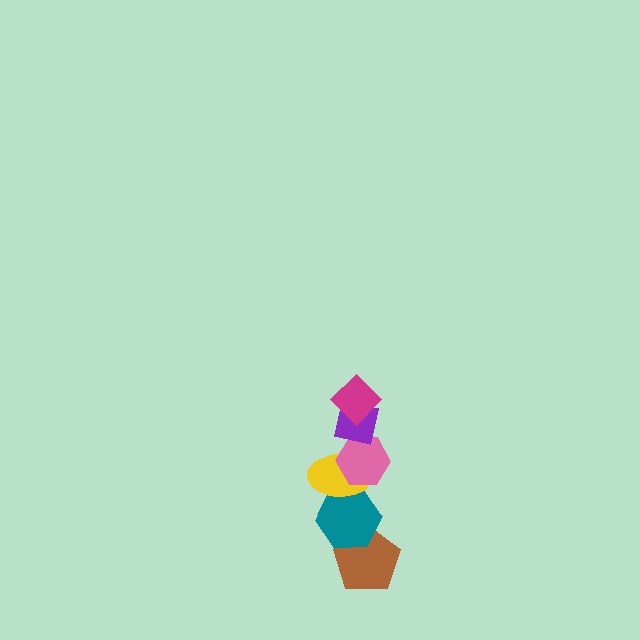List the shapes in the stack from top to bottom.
From top to bottom: the magenta diamond, the purple square, the pink hexagon, the yellow ellipse, the teal hexagon, the brown pentagon.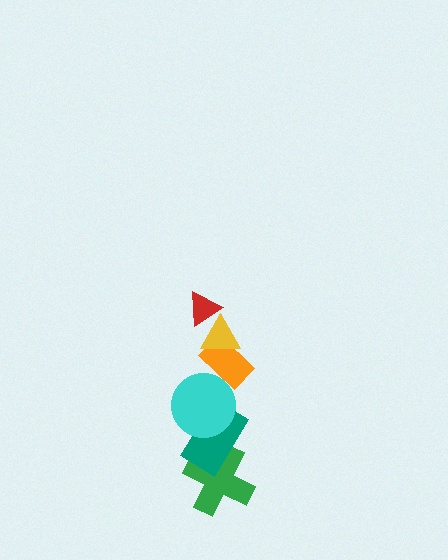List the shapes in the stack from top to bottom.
From top to bottom: the red triangle, the yellow triangle, the orange rectangle, the cyan circle, the teal rectangle, the green cross.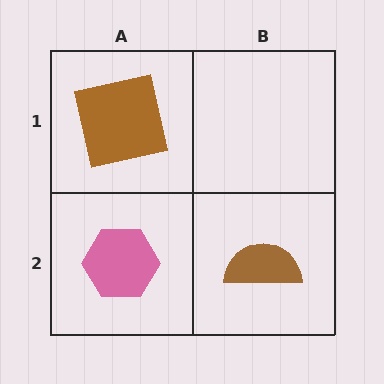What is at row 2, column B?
A brown semicircle.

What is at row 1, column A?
A brown square.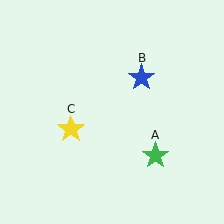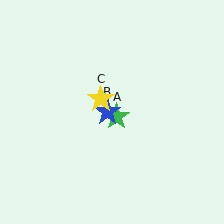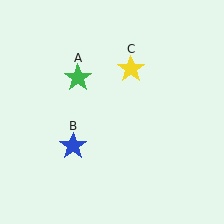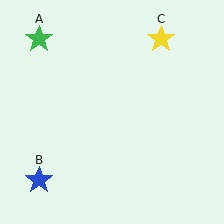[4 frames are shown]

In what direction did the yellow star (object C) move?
The yellow star (object C) moved up and to the right.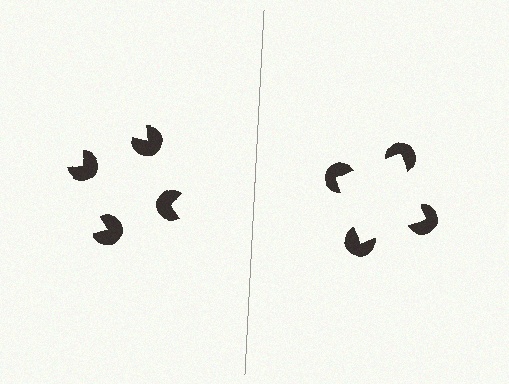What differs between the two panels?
The pac-man discs are positioned identically on both sides; only the wedge orientations differ. On the right they align to a square; on the left they are misaligned.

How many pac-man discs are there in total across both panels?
8 — 4 on each side.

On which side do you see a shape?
An illusory square appears on the right side. On the left side the wedge cuts are rotated, so no coherent shape forms.